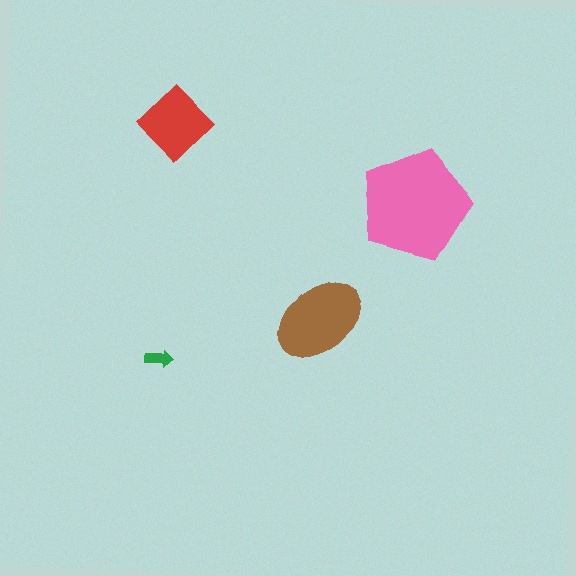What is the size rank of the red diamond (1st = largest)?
3rd.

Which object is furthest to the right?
The pink pentagon is rightmost.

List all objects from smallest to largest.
The green arrow, the red diamond, the brown ellipse, the pink pentagon.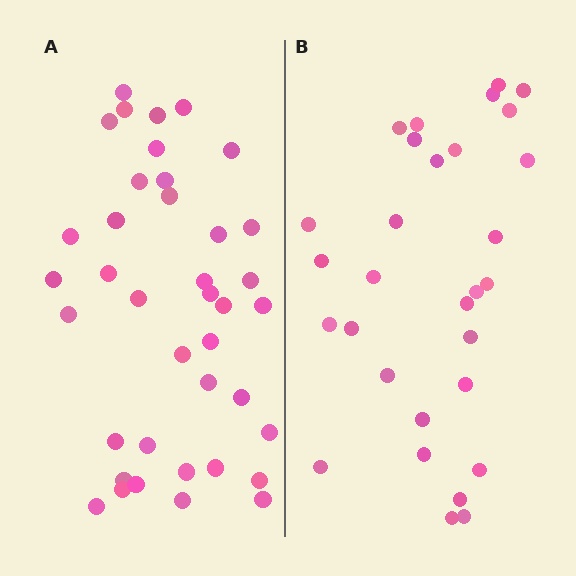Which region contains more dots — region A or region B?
Region A (the left region) has more dots.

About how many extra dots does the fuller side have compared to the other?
Region A has roughly 8 or so more dots than region B.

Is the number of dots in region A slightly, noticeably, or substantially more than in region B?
Region A has noticeably more, but not dramatically so. The ratio is roughly 1.3 to 1.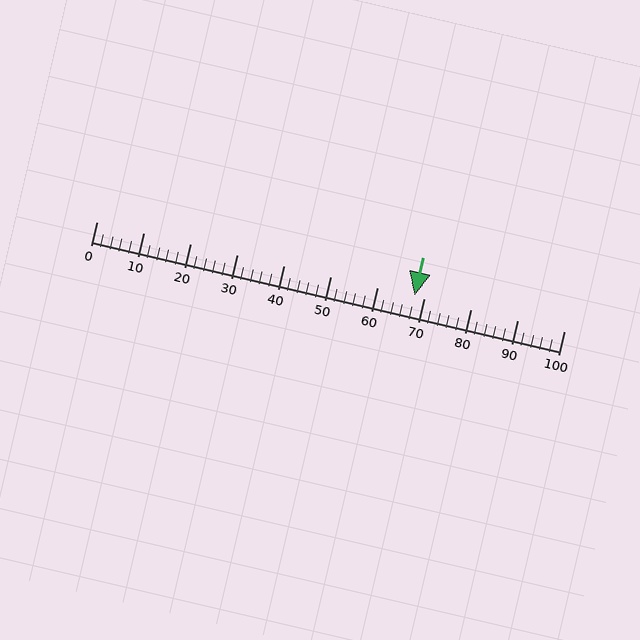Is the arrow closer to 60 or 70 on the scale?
The arrow is closer to 70.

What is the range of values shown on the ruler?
The ruler shows values from 0 to 100.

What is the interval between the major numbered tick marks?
The major tick marks are spaced 10 units apart.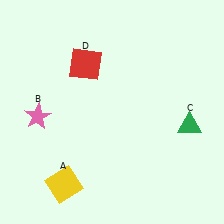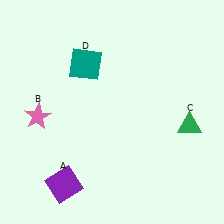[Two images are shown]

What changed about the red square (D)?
In Image 1, D is red. In Image 2, it changed to teal.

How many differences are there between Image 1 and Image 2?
There are 2 differences between the two images.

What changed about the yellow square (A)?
In Image 1, A is yellow. In Image 2, it changed to purple.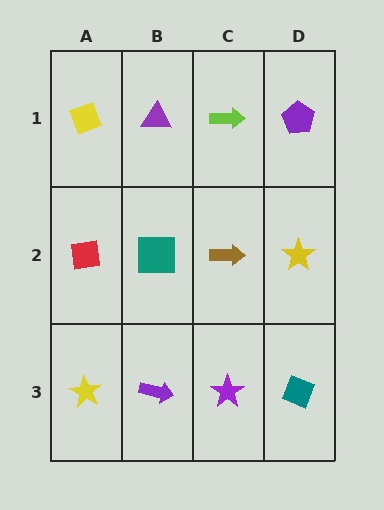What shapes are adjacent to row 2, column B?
A purple triangle (row 1, column B), a purple arrow (row 3, column B), a red square (row 2, column A), a brown arrow (row 2, column C).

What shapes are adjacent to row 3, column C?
A brown arrow (row 2, column C), a purple arrow (row 3, column B), a teal diamond (row 3, column D).